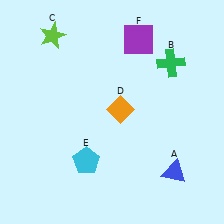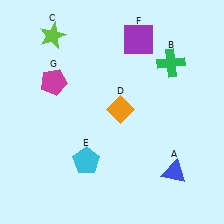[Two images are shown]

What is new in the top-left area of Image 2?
A magenta pentagon (G) was added in the top-left area of Image 2.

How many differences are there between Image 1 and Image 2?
There is 1 difference between the two images.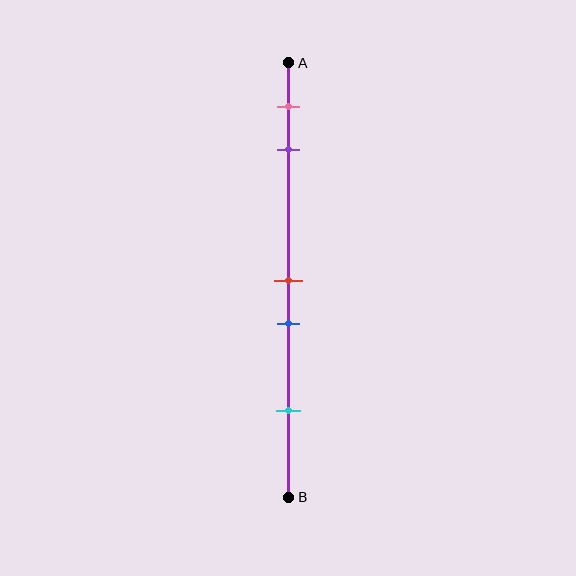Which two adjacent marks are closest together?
The red and blue marks are the closest adjacent pair.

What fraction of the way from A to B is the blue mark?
The blue mark is approximately 60% (0.6) of the way from A to B.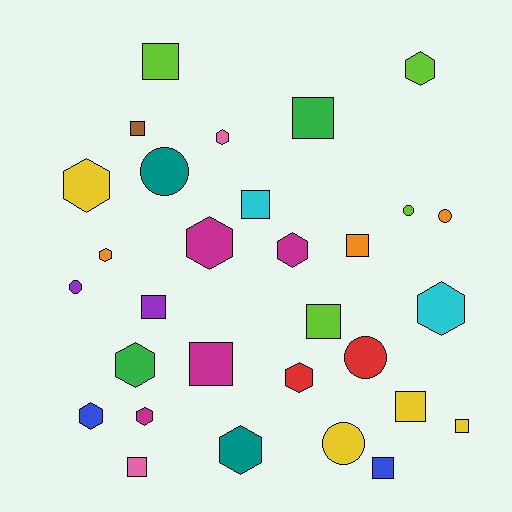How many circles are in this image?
There are 6 circles.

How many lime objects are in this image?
There are 4 lime objects.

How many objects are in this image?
There are 30 objects.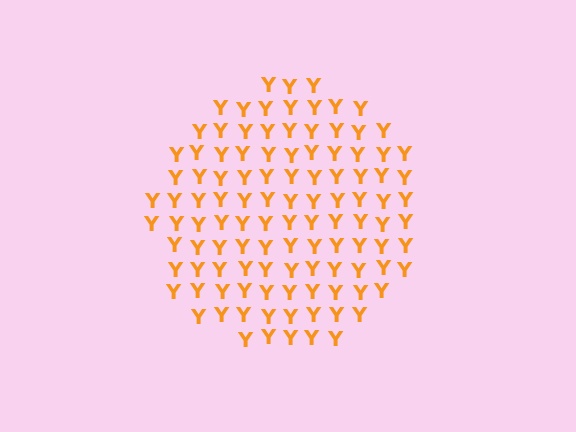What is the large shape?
The large shape is a circle.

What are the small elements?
The small elements are letter Y's.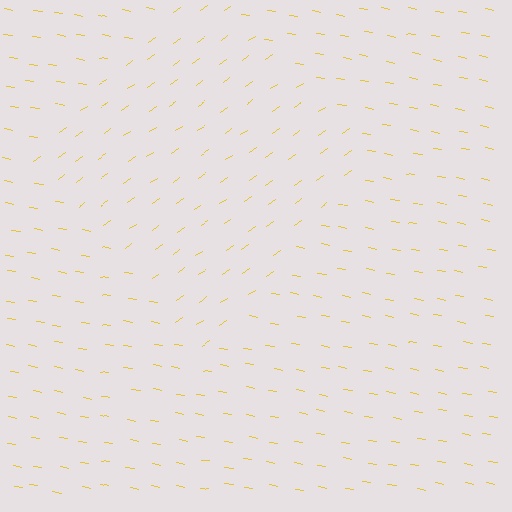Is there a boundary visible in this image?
Yes, there is a texture boundary formed by a change in line orientation.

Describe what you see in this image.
The image is filled with small yellow line segments. A diamond region in the image has lines oriented differently from the surrounding lines, creating a visible texture boundary.